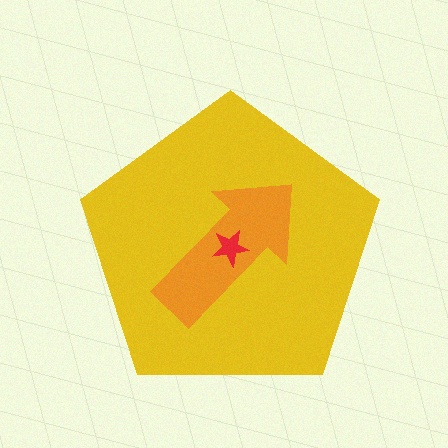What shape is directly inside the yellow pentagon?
The orange arrow.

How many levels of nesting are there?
3.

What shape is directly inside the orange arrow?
The red star.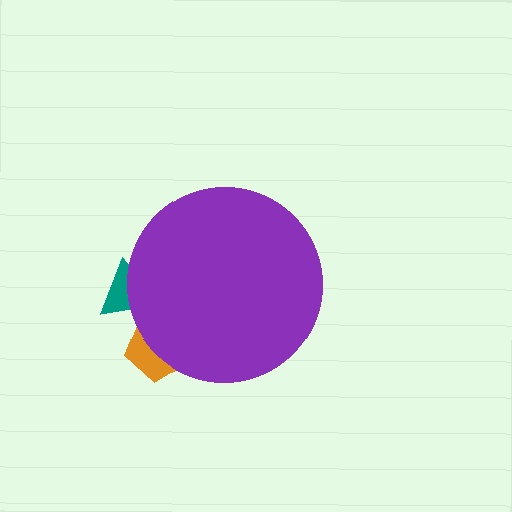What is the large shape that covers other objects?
A purple circle.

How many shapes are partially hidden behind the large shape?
3 shapes are partially hidden.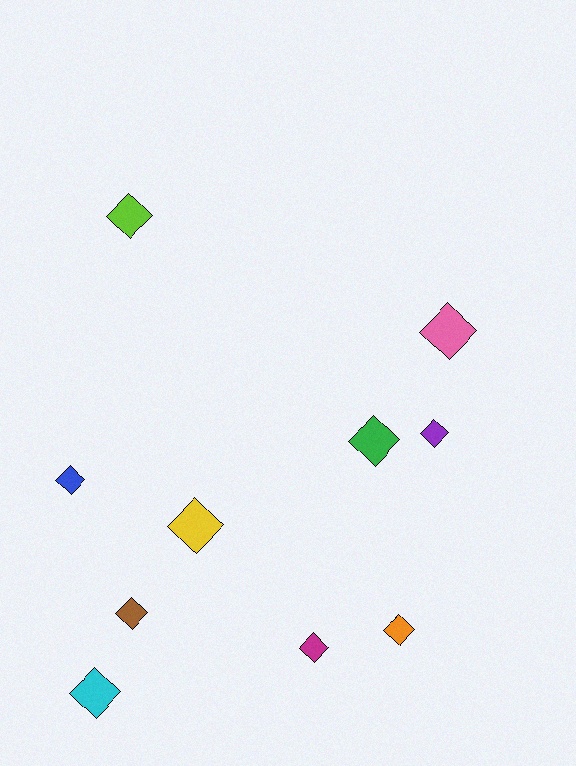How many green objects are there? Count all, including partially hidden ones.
There is 1 green object.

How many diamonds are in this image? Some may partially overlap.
There are 10 diamonds.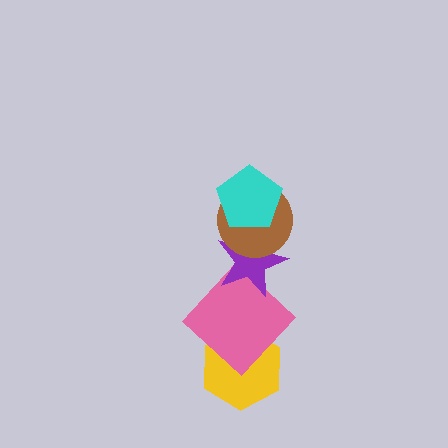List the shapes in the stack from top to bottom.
From top to bottom: the cyan pentagon, the brown circle, the purple star, the pink diamond, the yellow hexagon.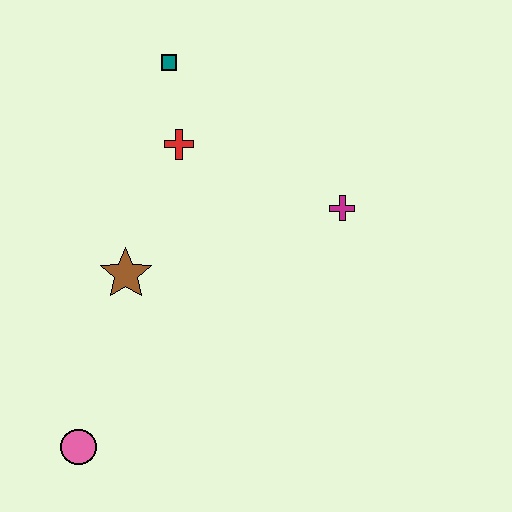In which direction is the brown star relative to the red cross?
The brown star is below the red cross.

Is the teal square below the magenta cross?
No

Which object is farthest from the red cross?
The pink circle is farthest from the red cross.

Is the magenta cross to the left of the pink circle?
No